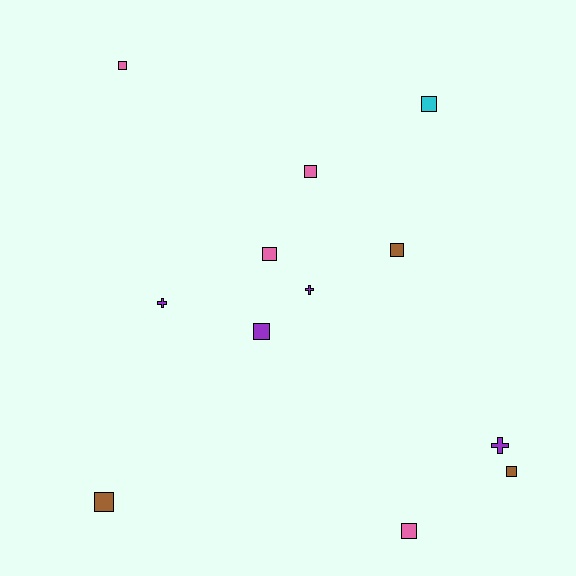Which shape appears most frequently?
Square, with 9 objects.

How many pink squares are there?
There are 4 pink squares.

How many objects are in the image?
There are 12 objects.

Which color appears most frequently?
Pink, with 4 objects.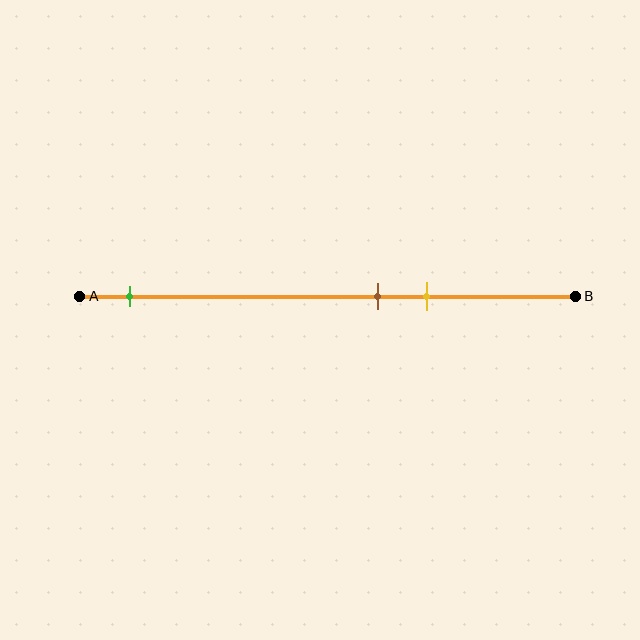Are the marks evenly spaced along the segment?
No, the marks are not evenly spaced.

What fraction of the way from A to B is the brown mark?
The brown mark is approximately 60% (0.6) of the way from A to B.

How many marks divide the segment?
There are 3 marks dividing the segment.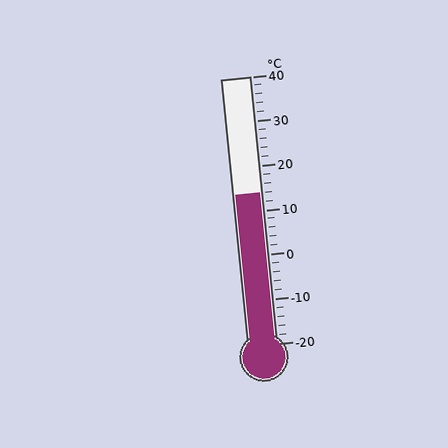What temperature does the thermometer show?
The thermometer shows approximately 14°C.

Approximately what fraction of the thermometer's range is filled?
The thermometer is filled to approximately 55% of its range.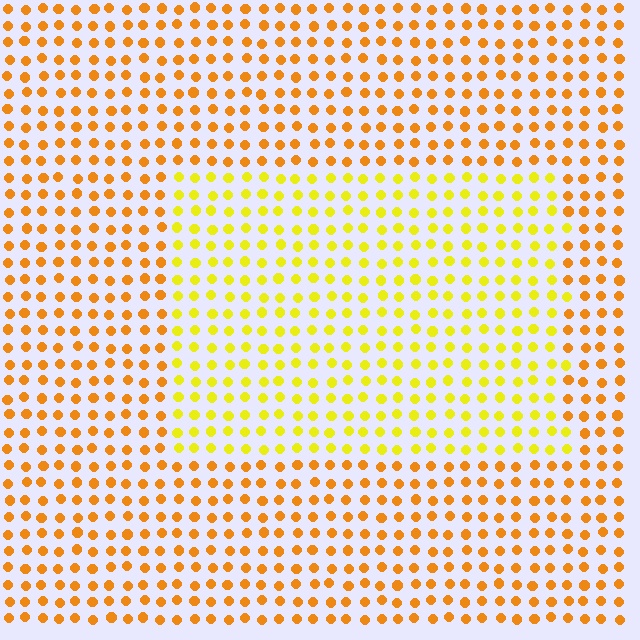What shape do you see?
I see a rectangle.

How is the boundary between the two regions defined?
The boundary is defined purely by a slight shift in hue (about 30 degrees). Spacing, size, and orientation are identical on both sides.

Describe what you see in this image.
The image is filled with small orange elements in a uniform arrangement. A rectangle-shaped region is visible where the elements are tinted to a slightly different hue, forming a subtle color boundary.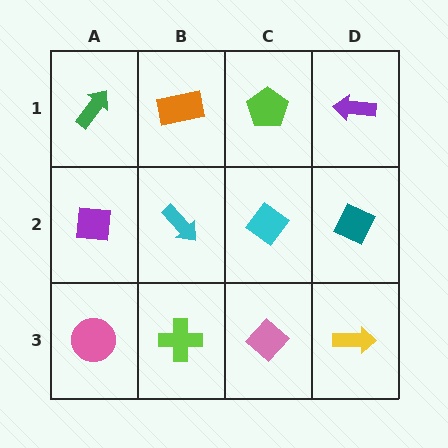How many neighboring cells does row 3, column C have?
3.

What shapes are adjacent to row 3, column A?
A purple square (row 2, column A), a lime cross (row 3, column B).